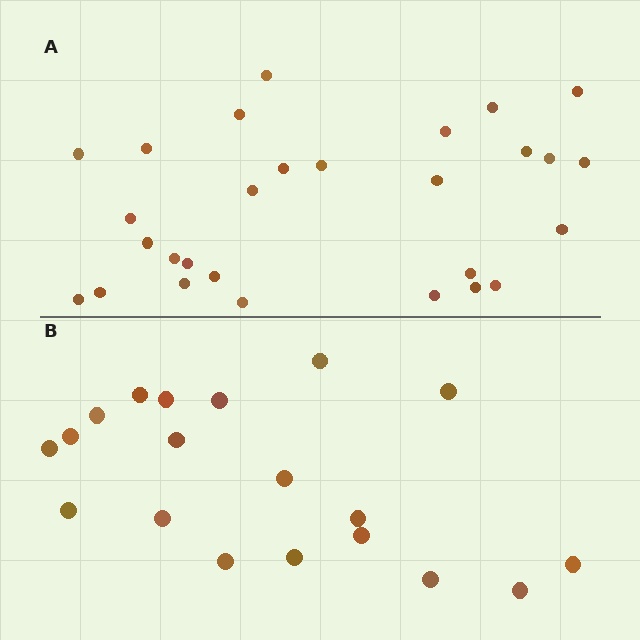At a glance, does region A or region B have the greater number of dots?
Region A (the top region) has more dots.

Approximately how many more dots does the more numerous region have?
Region A has roughly 8 or so more dots than region B.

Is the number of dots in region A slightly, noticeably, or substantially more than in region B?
Region A has substantially more. The ratio is roughly 1.5 to 1.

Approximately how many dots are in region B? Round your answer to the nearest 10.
About 20 dots. (The exact count is 19, which rounds to 20.)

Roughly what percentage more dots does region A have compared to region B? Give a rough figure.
About 45% more.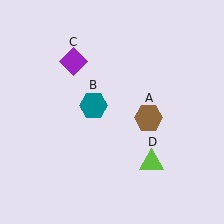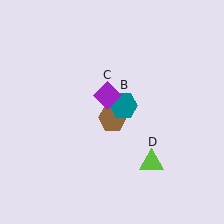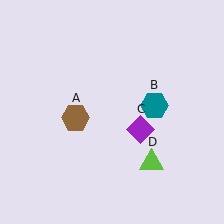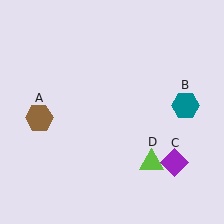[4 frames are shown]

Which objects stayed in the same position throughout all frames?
Lime triangle (object D) remained stationary.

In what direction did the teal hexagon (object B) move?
The teal hexagon (object B) moved right.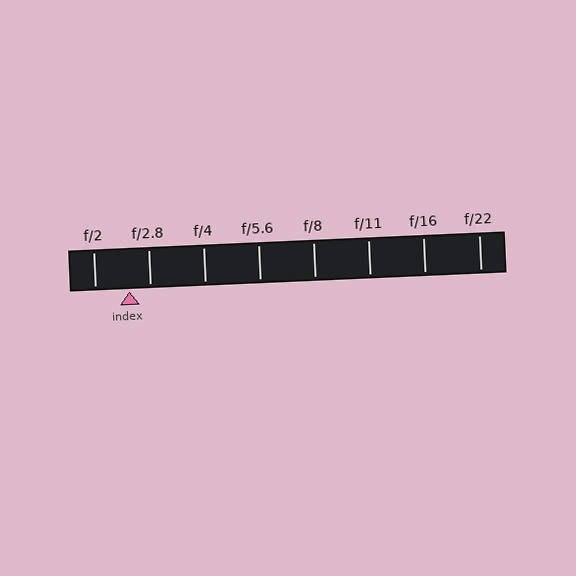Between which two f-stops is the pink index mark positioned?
The index mark is between f/2 and f/2.8.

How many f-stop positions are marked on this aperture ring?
There are 8 f-stop positions marked.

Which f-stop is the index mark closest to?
The index mark is closest to f/2.8.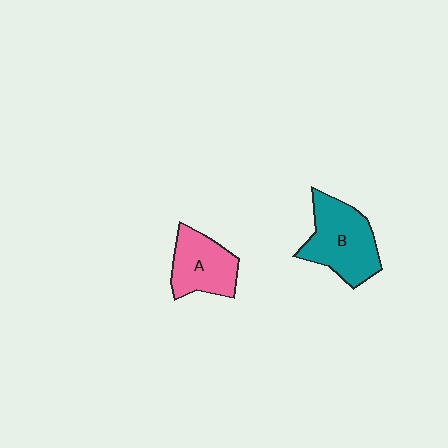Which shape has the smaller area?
Shape A (pink).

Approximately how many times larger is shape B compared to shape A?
Approximately 1.3 times.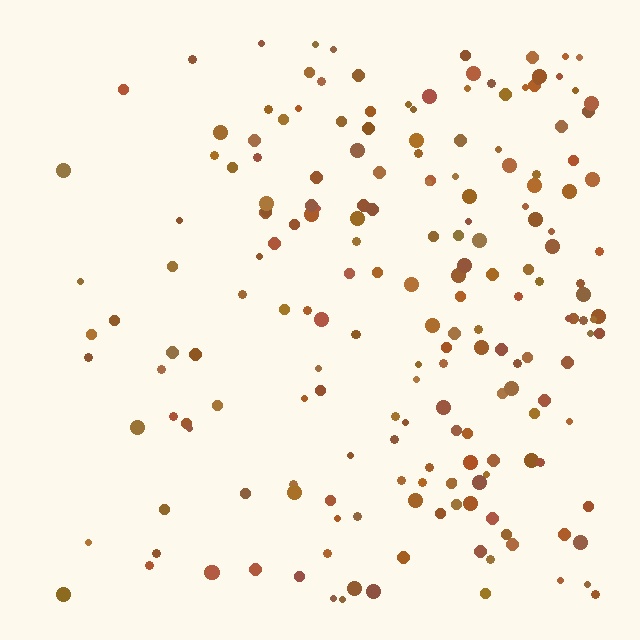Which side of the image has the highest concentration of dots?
The right.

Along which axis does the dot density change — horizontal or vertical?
Horizontal.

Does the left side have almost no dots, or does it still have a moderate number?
Still a moderate number, just noticeably fewer than the right.